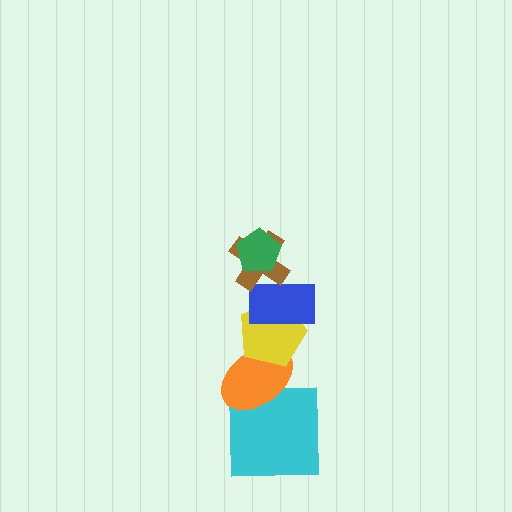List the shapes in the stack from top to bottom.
From top to bottom: the green pentagon, the brown cross, the blue rectangle, the yellow pentagon, the orange ellipse, the cyan square.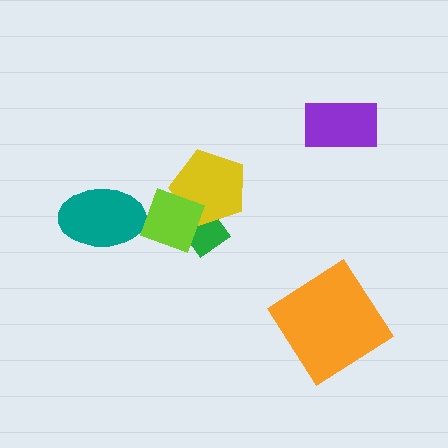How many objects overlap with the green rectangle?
2 objects overlap with the green rectangle.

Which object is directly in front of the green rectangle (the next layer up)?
The yellow pentagon is directly in front of the green rectangle.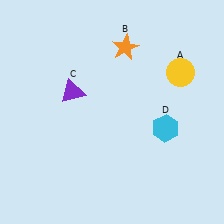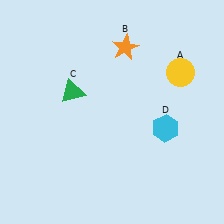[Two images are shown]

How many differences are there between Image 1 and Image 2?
There is 1 difference between the two images.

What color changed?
The triangle (C) changed from purple in Image 1 to green in Image 2.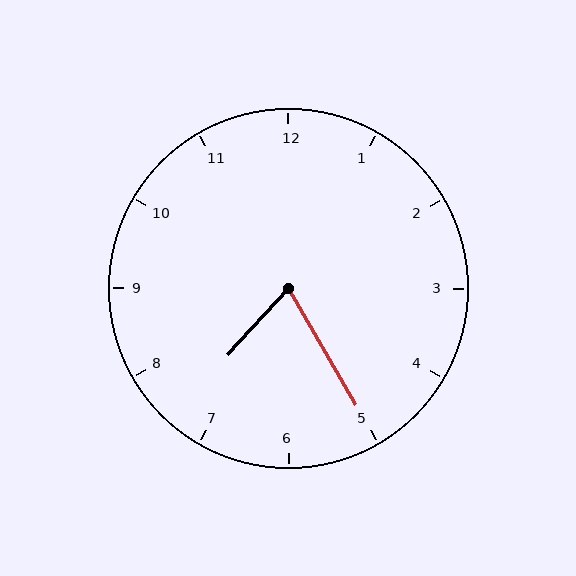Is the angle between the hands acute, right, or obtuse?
It is acute.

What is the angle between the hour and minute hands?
Approximately 72 degrees.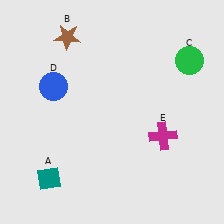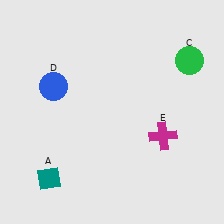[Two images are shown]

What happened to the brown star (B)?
The brown star (B) was removed in Image 2. It was in the top-left area of Image 1.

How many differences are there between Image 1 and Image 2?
There is 1 difference between the two images.